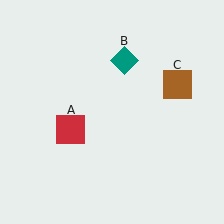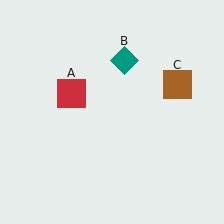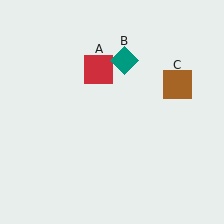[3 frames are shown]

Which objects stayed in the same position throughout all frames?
Teal diamond (object B) and brown square (object C) remained stationary.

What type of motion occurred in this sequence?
The red square (object A) rotated clockwise around the center of the scene.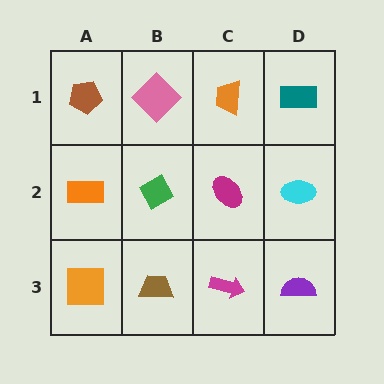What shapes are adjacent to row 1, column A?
An orange rectangle (row 2, column A), a pink diamond (row 1, column B).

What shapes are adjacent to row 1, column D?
A cyan ellipse (row 2, column D), an orange trapezoid (row 1, column C).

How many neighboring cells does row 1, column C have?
3.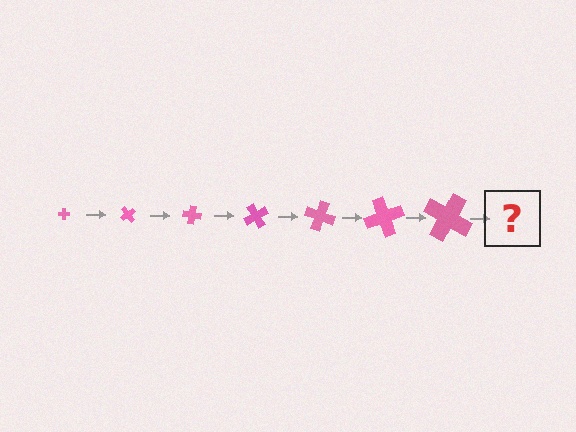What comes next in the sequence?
The next element should be a cross, larger than the previous one and rotated 350 degrees from the start.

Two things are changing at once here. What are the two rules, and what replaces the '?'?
The two rules are that the cross grows larger each step and it rotates 50 degrees each step. The '?' should be a cross, larger than the previous one and rotated 350 degrees from the start.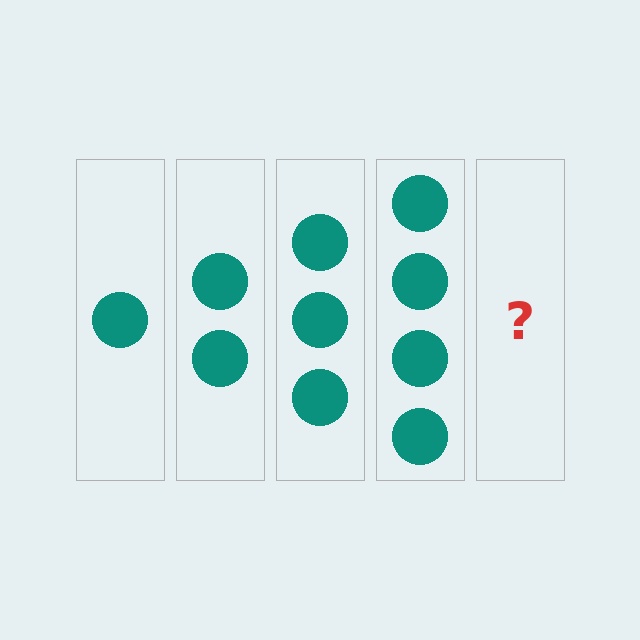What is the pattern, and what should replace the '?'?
The pattern is that each step adds one more circle. The '?' should be 5 circles.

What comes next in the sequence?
The next element should be 5 circles.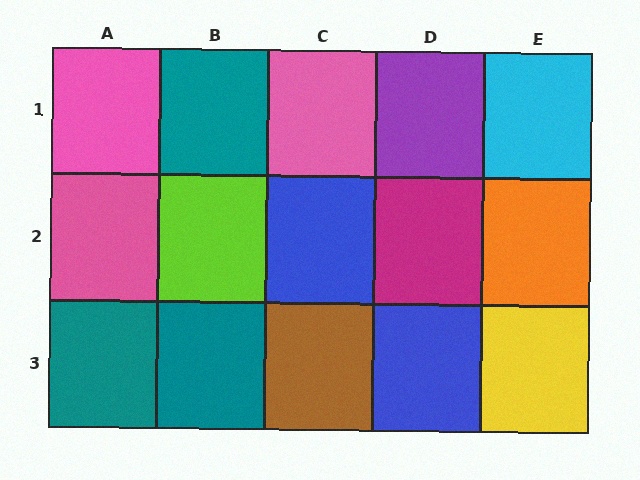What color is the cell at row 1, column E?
Cyan.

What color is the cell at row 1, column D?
Purple.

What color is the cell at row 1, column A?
Pink.